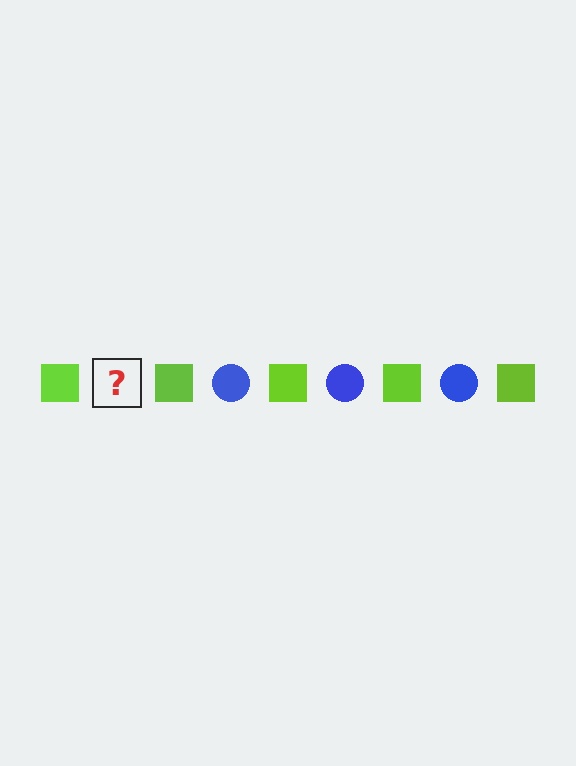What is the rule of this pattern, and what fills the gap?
The rule is that the pattern alternates between lime square and blue circle. The gap should be filled with a blue circle.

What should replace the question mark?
The question mark should be replaced with a blue circle.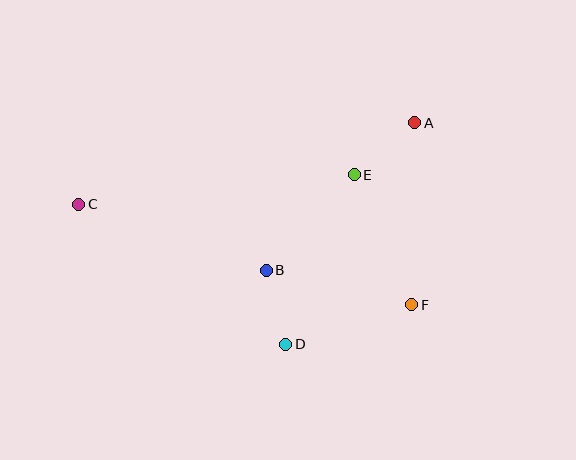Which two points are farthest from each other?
Points C and F are farthest from each other.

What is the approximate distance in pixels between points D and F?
The distance between D and F is approximately 132 pixels.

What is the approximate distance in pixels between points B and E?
The distance between B and E is approximately 130 pixels.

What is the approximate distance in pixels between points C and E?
The distance between C and E is approximately 277 pixels.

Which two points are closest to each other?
Points B and D are closest to each other.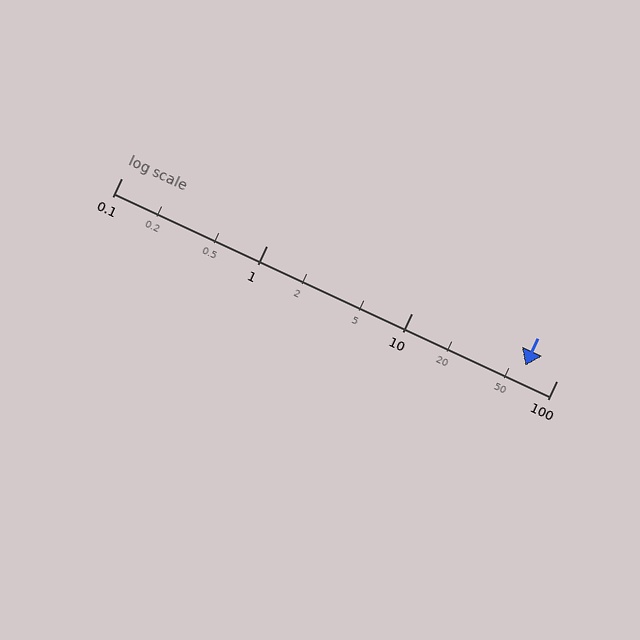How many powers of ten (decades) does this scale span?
The scale spans 3 decades, from 0.1 to 100.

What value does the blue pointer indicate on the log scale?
The pointer indicates approximately 61.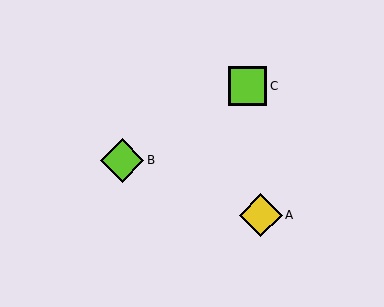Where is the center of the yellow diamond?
The center of the yellow diamond is at (261, 215).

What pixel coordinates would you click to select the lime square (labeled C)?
Click at (247, 86) to select the lime square C.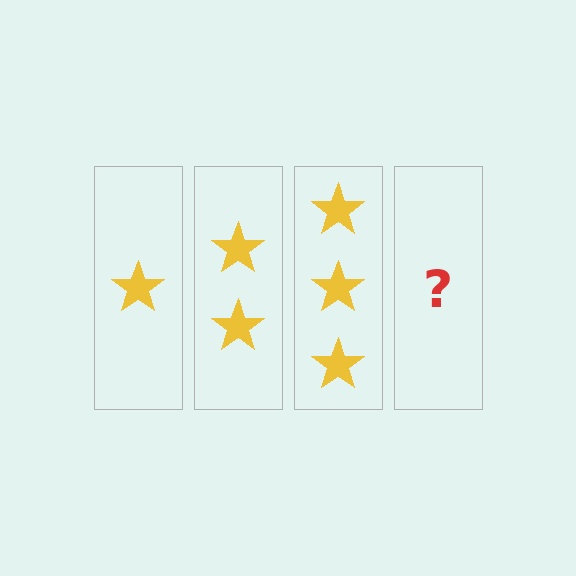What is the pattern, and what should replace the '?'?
The pattern is that each step adds one more star. The '?' should be 4 stars.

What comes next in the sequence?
The next element should be 4 stars.